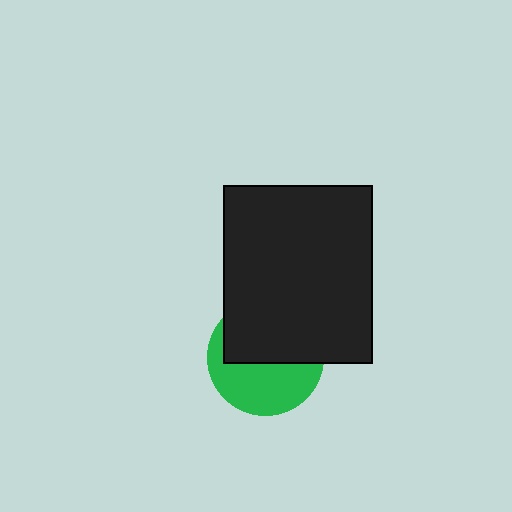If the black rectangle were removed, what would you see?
You would see the complete green circle.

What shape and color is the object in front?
The object in front is a black rectangle.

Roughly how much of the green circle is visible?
About half of it is visible (roughly 49%).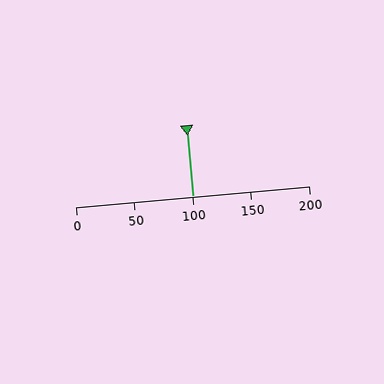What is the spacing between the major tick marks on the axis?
The major ticks are spaced 50 apart.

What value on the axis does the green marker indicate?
The marker indicates approximately 100.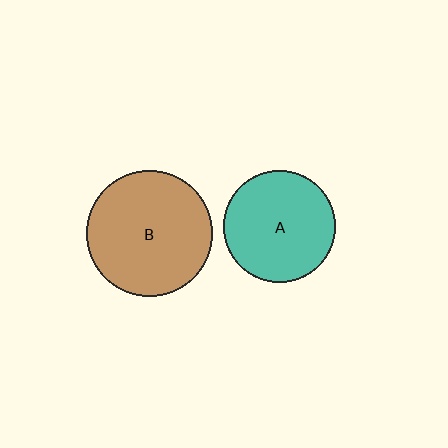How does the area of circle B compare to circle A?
Approximately 1.3 times.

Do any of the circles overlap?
No, none of the circles overlap.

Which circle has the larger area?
Circle B (brown).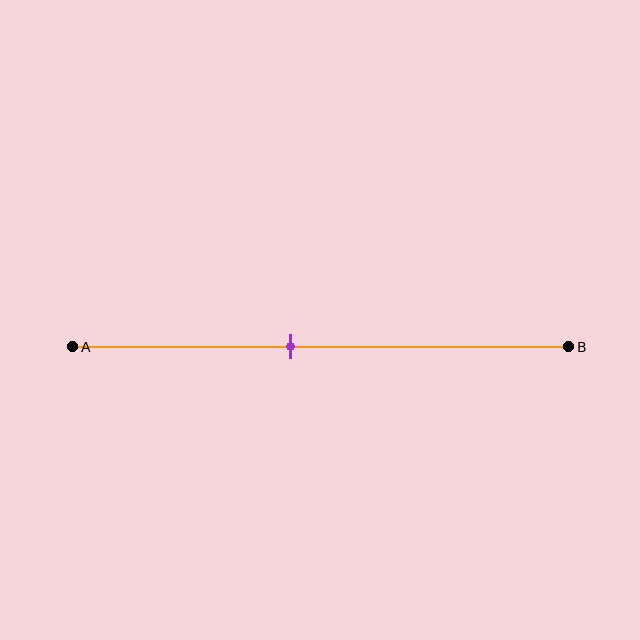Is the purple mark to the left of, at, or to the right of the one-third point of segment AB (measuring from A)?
The purple mark is to the right of the one-third point of segment AB.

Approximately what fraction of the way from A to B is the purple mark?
The purple mark is approximately 45% of the way from A to B.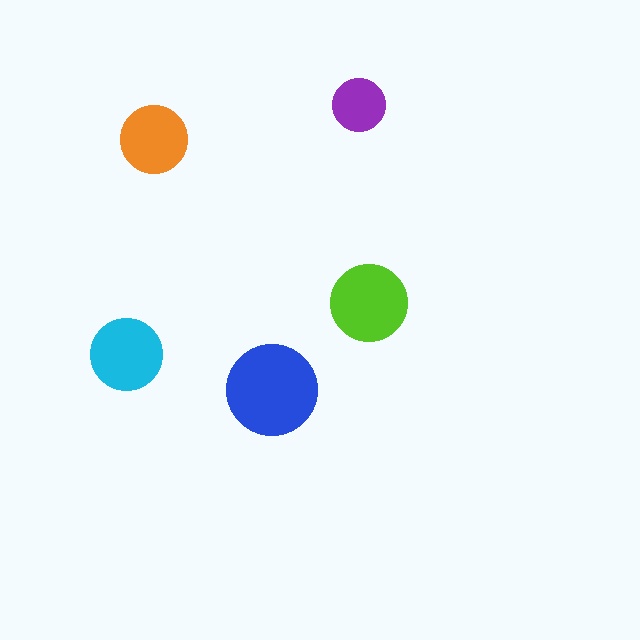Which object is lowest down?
The blue circle is bottommost.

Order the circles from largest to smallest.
the blue one, the lime one, the cyan one, the orange one, the purple one.